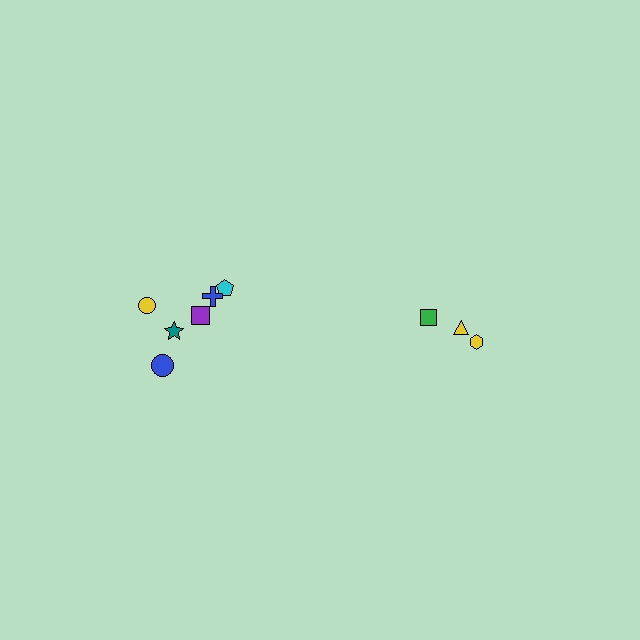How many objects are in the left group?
There are 6 objects.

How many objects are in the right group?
There are 3 objects.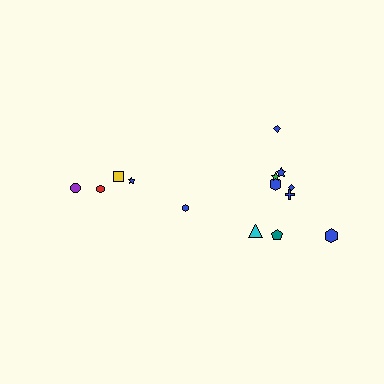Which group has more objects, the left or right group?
The right group.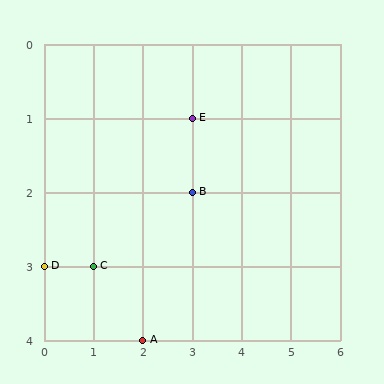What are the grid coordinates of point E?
Point E is at grid coordinates (3, 1).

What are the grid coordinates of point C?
Point C is at grid coordinates (1, 3).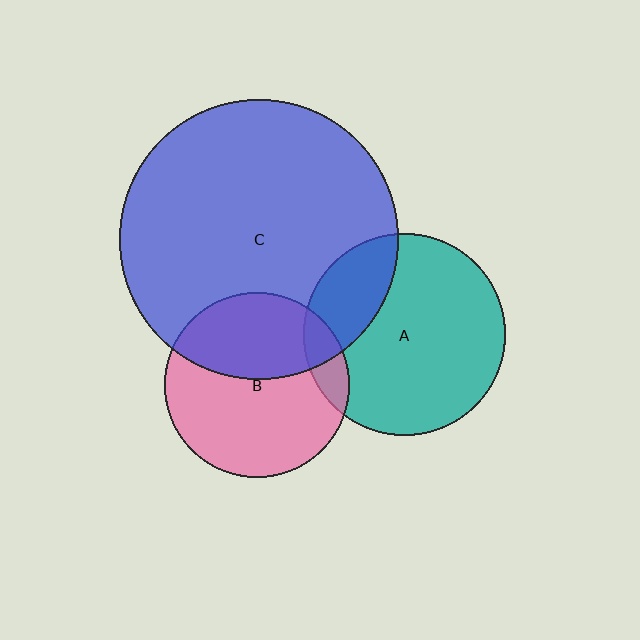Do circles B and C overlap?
Yes.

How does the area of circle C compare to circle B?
Approximately 2.3 times.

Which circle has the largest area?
Circle C (blue).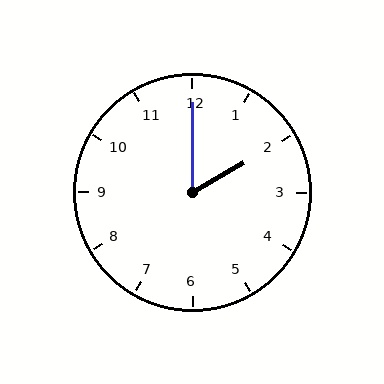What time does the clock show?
2:00.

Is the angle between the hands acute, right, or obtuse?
It is acute.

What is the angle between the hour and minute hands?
Approximately 60 degrees.